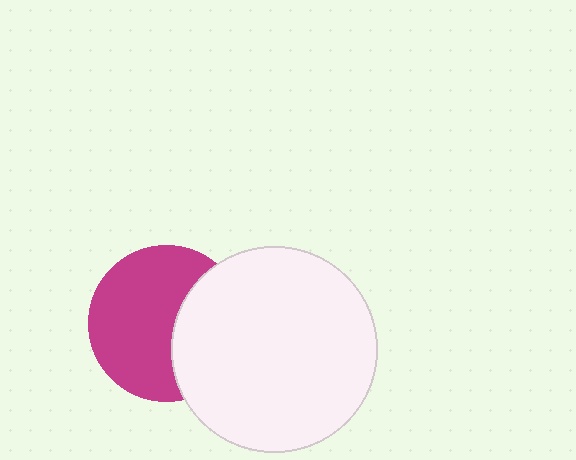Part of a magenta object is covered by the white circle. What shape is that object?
It is a circle.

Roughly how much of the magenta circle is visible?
About half of it is visible (roughly 64%).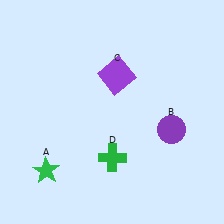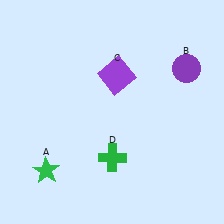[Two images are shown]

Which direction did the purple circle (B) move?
The purple circle (B) moved up.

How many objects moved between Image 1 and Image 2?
1 object moved between the two images.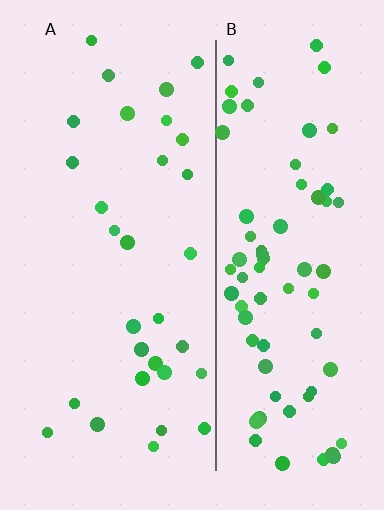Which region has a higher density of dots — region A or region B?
B (the right).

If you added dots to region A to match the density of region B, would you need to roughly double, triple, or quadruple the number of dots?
Approximately double.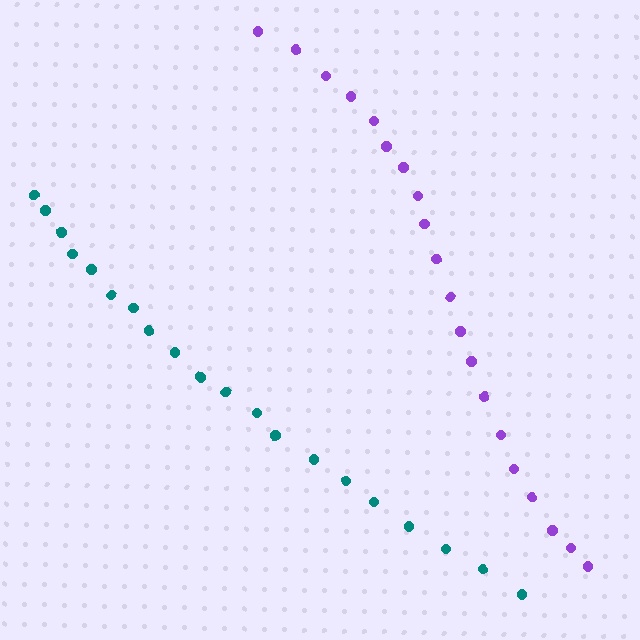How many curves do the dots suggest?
There are 2 distinct paths.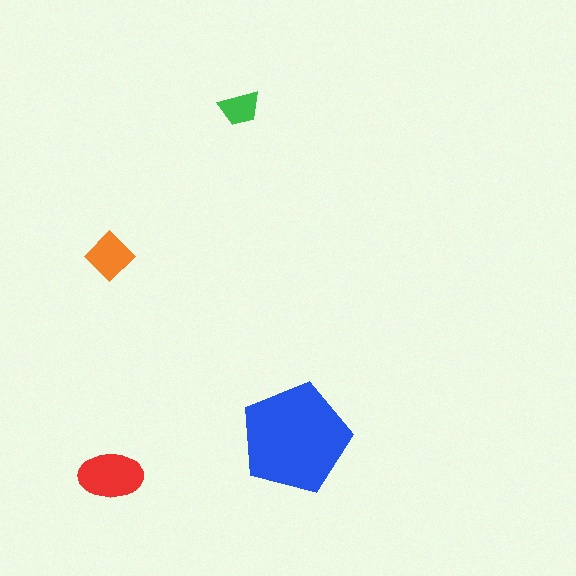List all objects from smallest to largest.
The green trapezoid, the orange diamond, the red ellipse, the blue pentagon.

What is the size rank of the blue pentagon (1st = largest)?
1st.